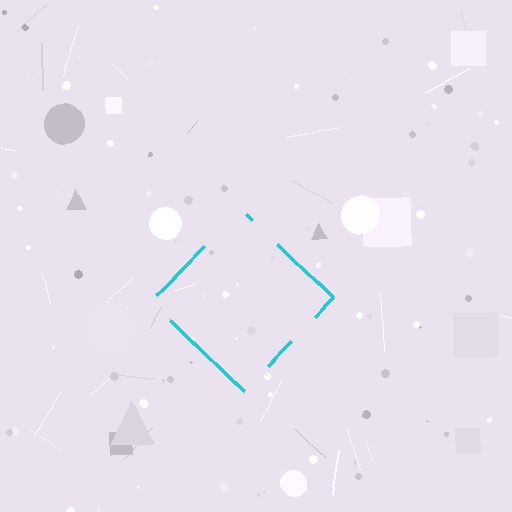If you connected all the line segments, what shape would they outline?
They would outline a diamond.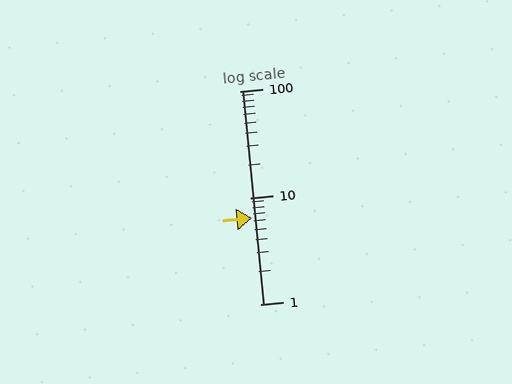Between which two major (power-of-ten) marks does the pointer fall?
The pointer is between 1 and 10.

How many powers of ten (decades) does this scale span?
The scale spans 2 decades, from 1 to 100.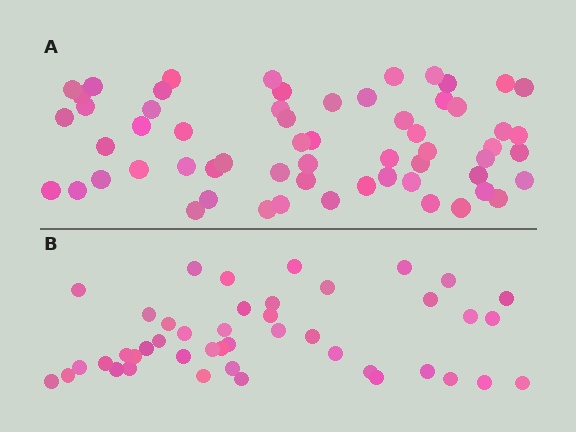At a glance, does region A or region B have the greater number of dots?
Region A (the top region) has more dots.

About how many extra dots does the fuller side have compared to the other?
Region A has approximately 15 more dots than region B.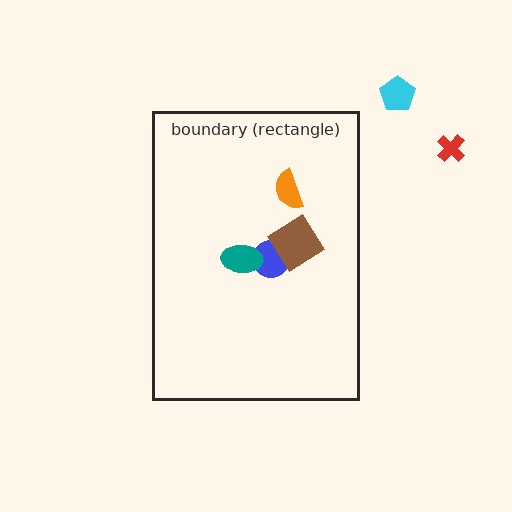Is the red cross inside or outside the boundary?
Outside.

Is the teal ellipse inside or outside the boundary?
Inside.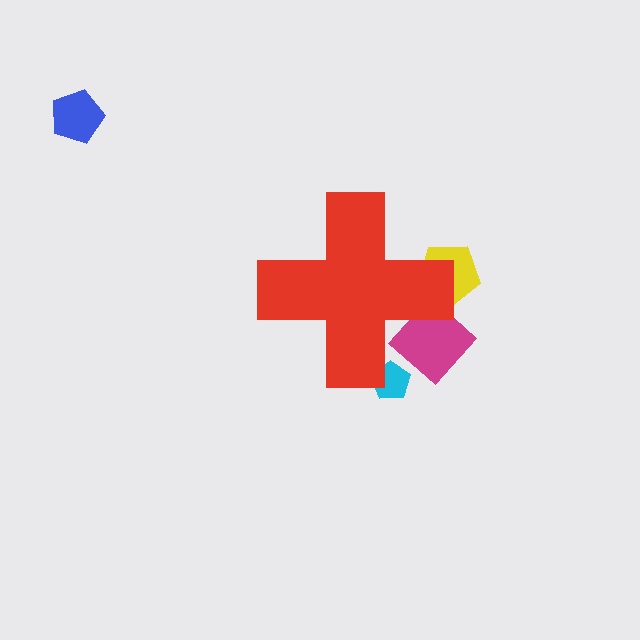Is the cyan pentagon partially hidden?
Yes, the cyan pentagon is partially hidden behind the red cross.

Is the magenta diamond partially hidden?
Yes, the magenta diamond is partially hidden behind the red cross.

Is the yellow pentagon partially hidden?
Yes, the yellow pentagon is partially hidden behind the red cross.